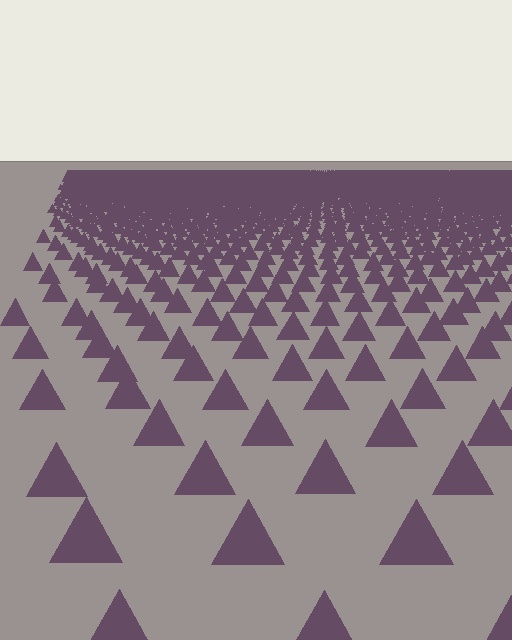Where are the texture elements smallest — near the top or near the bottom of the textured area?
Near the top.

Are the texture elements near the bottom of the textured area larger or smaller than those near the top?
Larger. Near the bottom, elements are closer to the viewer and appear at a bigger on-screen size.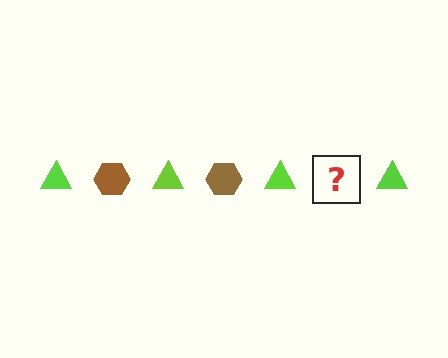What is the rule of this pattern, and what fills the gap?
The rule is that the pattern alternates between lime triangle and brown hexagon. The gap should be filled with a brown hexagon.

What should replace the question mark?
The question mark should be replaced with a brown hexagon.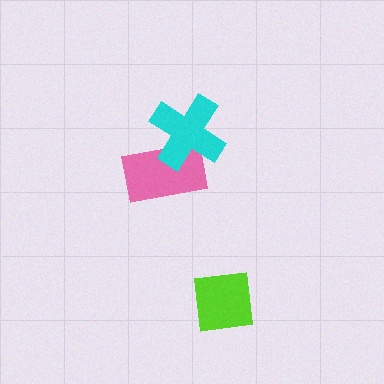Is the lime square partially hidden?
No, no other shape covers it.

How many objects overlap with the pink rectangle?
1 object overlaps with the pink rectangle.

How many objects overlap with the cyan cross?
1 object overlaps with the cyan cross.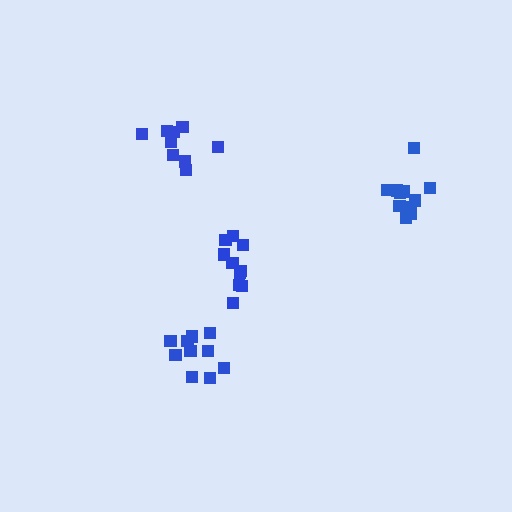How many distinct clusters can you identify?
There are 4 distinct clusters.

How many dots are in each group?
Group 1: 10 dots, Group 2: 9 dots, Group 3: 12 dots, Group 4: 10 dots (41 total).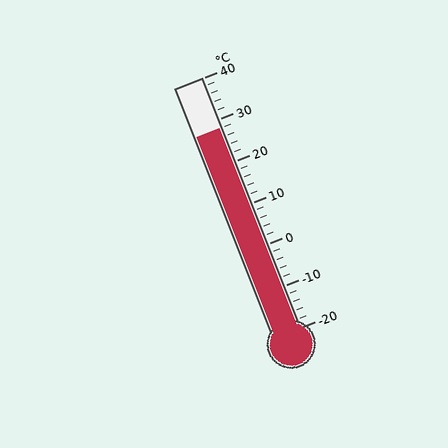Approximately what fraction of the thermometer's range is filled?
The thermometer is filled to approximately 80% of its range.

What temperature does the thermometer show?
The thermometer shows approximately 28°C.